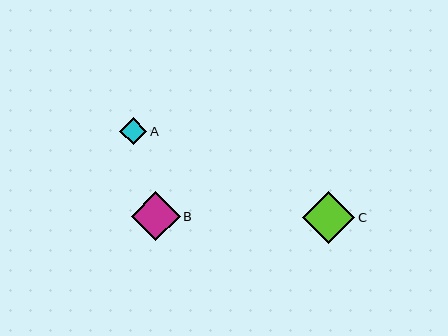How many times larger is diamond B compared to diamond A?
Diamond B is approximately 1.8 times the size of diamond A.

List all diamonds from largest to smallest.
From largest to smallest: C, B, A.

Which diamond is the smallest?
Diamond A is the smallest with a size of approximately 27 pixels.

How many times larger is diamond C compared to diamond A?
Diamond C is approximately 1.9 times the size of diamond A.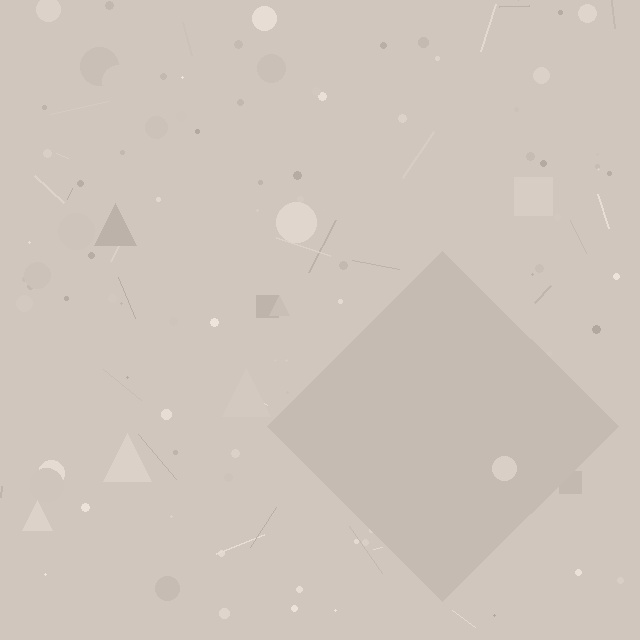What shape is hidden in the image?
A diamond is hidden in the image.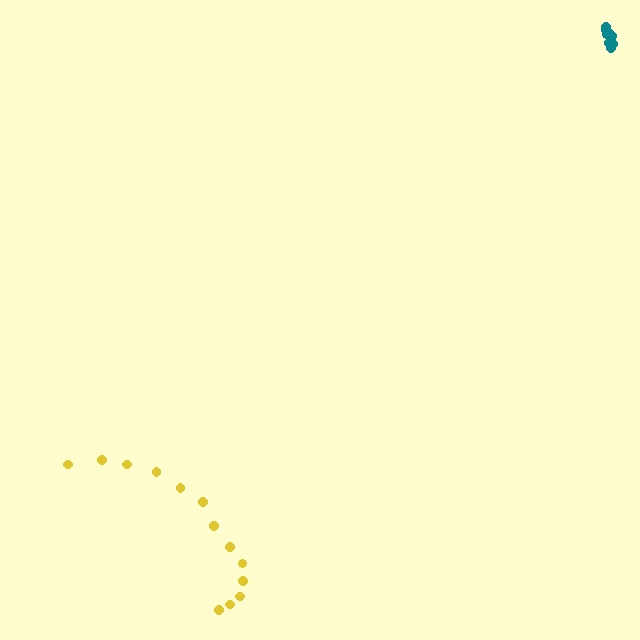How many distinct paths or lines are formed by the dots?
There are 2 distinct paths.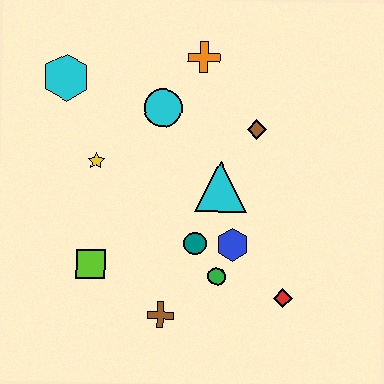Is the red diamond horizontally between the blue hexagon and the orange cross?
No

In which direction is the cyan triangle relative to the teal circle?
The cyan triangle is above the teal circle.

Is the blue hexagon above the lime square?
Yes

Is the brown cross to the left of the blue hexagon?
Yes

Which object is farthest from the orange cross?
The brown cross is farthest from the orange cross.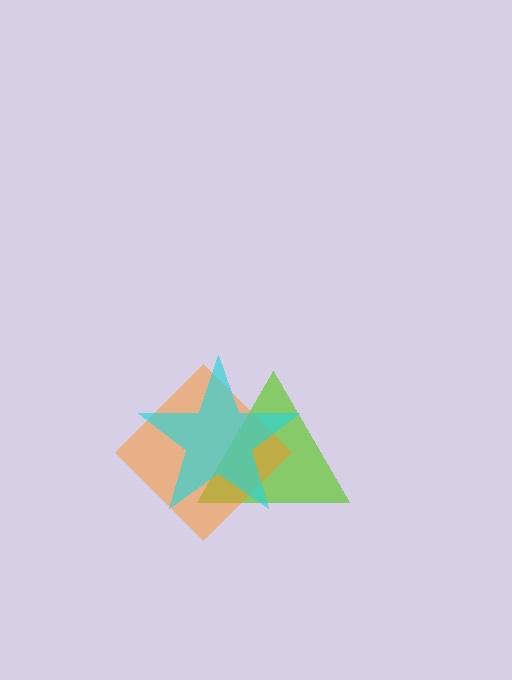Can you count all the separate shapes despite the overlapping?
Yes, there are 3 separate shapes.